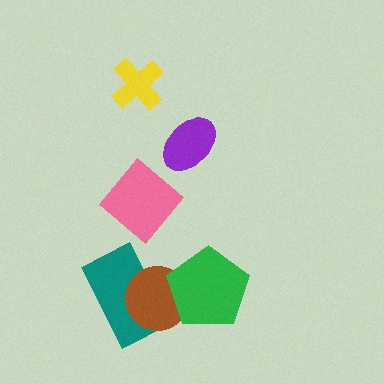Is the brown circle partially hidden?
Yes, it is partially covered by another shape.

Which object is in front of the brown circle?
The green pentagon is in front of the brown circle.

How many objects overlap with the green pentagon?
1 object overlaps with the green pentagon.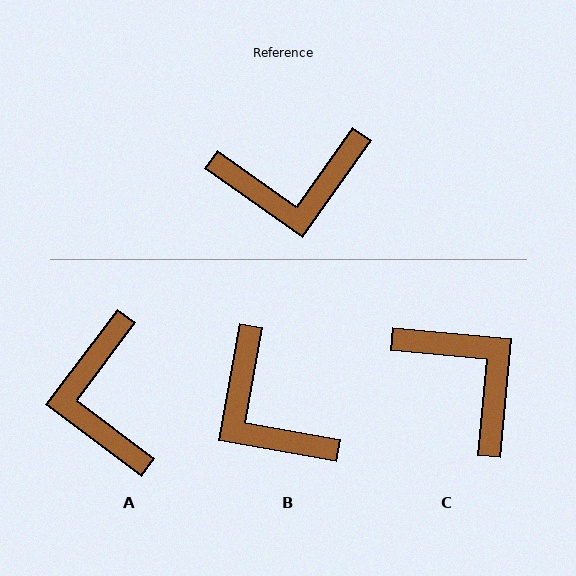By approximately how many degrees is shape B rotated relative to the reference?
Approximately 65 degrees clockwise.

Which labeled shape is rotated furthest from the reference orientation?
C, about 120 degrees away.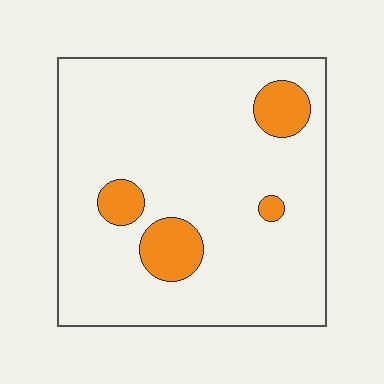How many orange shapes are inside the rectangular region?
4.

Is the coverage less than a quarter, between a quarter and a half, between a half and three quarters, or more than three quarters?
Less than a quarter.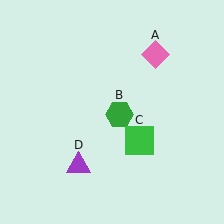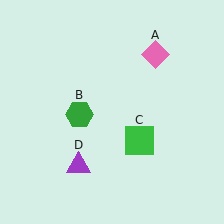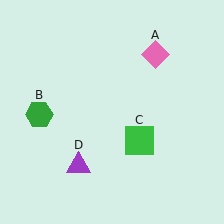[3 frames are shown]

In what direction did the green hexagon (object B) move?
The green hexagon (object B) moved left.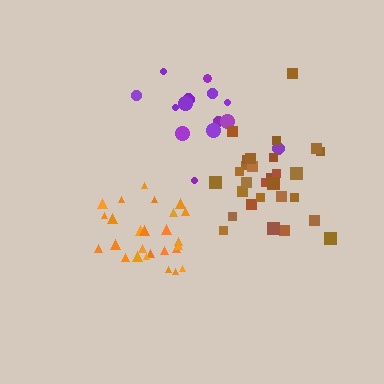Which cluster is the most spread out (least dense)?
Purple.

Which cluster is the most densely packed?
Orange.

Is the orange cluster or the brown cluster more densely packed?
Orange.